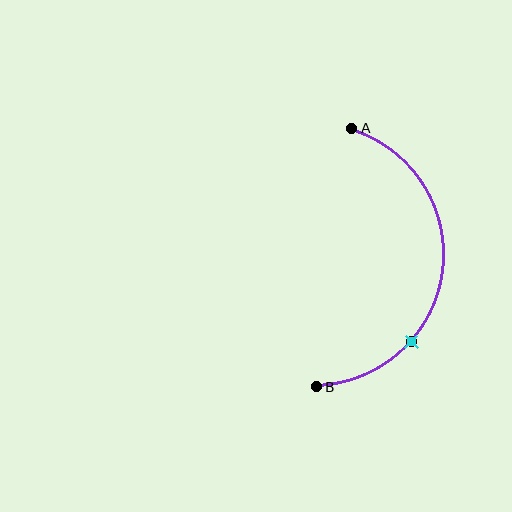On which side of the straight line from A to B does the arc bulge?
The arc bulges to the right of the straight line connecting A and B.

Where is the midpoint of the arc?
The arc midpoint is the point on the curve farthest from the straight line joining A and B. It sits to the right of that line.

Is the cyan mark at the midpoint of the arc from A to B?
No. The cyan mark lies on the arc but is closer to endpoint B. The arc midpoint would be at the point on the curve equidistant along the arc from both A and B.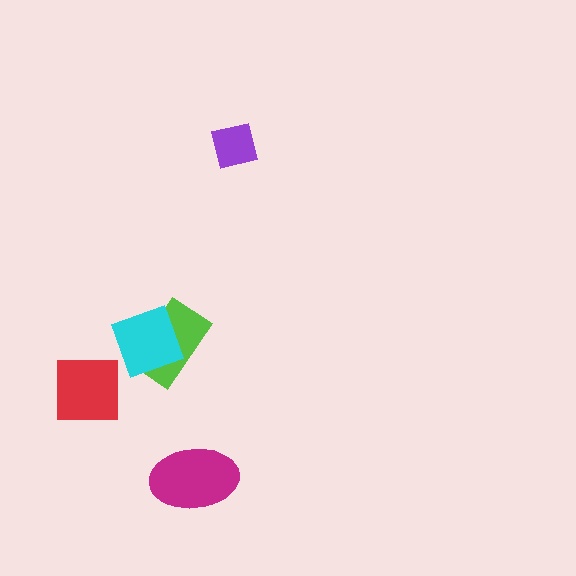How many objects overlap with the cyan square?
1 object overlaps with the cyan square.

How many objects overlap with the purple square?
0 objects overlap with the purple square.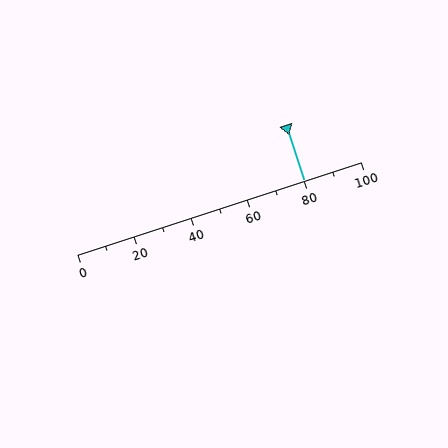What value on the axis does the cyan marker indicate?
The marker indicates approximately 80.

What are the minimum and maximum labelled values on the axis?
The axis runs from 0 to 100.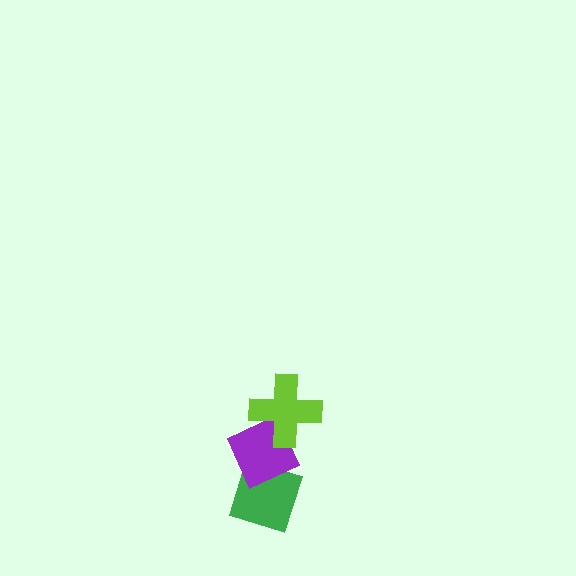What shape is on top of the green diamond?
The purple diamond is on top of the green diamond.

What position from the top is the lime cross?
The lime cross is 1st from the top.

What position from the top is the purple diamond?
The purple diamond is 2nd from the top.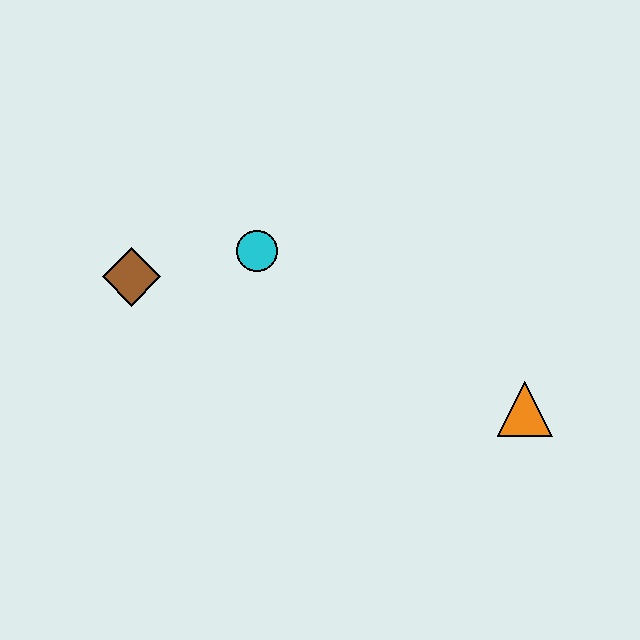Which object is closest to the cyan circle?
The brown diamond is closest to the cyan circle.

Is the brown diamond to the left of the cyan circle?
Yes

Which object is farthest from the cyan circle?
The orange triangle is farthest from the cyan circle.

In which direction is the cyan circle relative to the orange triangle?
The cyan circle is to the left of the orange triangle.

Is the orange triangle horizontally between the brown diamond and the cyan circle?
No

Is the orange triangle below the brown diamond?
Yes